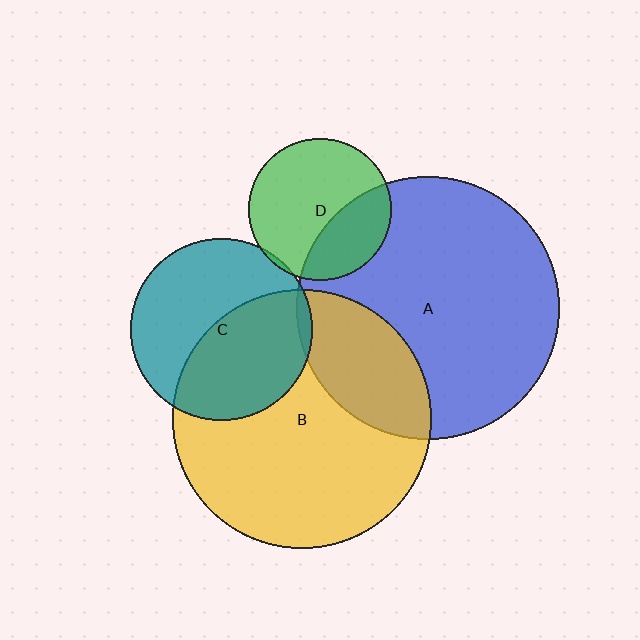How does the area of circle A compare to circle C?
Approximately 2.1 times.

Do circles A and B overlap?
Yes.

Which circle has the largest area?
Circle A (blue).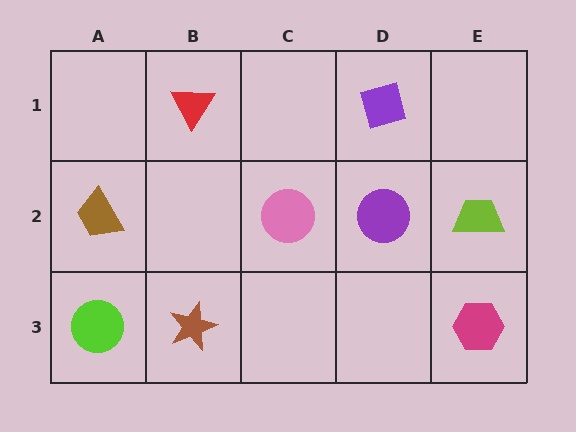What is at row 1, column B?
A red triangle.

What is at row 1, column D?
A purple diamond.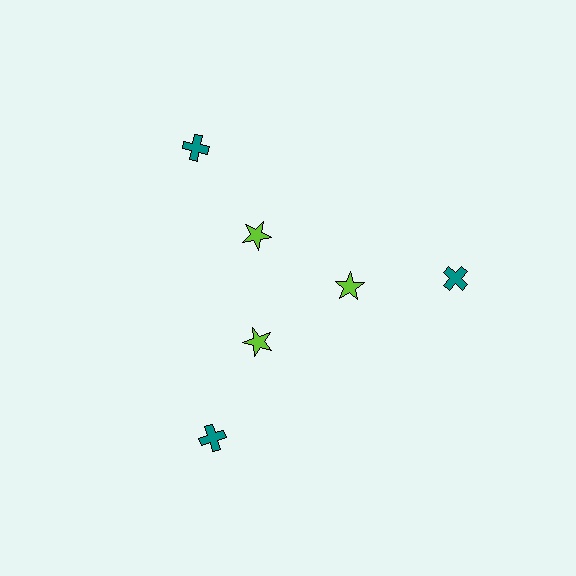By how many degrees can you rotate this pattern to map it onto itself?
The pattern maps onto itself every 120 degrees of rotation.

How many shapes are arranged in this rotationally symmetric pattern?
There are 6 shapes, arranged in 3 groups of 2.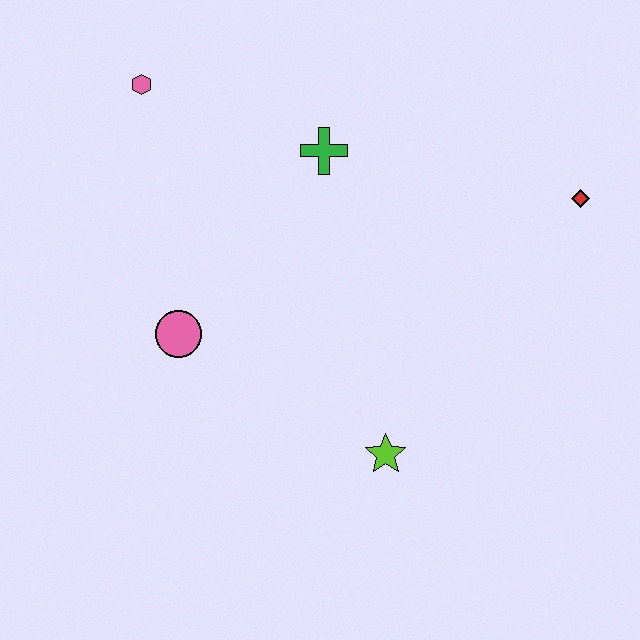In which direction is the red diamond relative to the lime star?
The red diamond is above the lime star.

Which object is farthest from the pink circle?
The red diamond is farthest from the pink circle.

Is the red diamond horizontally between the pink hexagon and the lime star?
No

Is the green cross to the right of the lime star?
No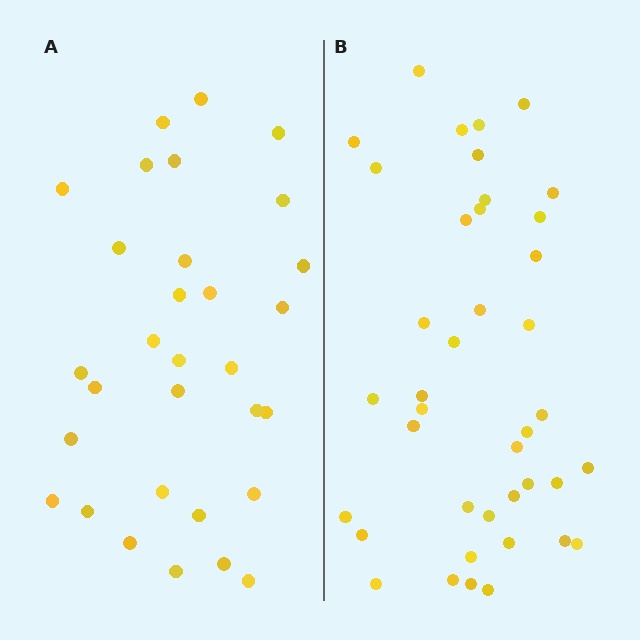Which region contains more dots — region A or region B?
Region B (the right region) has more dots.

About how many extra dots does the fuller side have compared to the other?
Region B has roughly 8 or so more dots than region A.